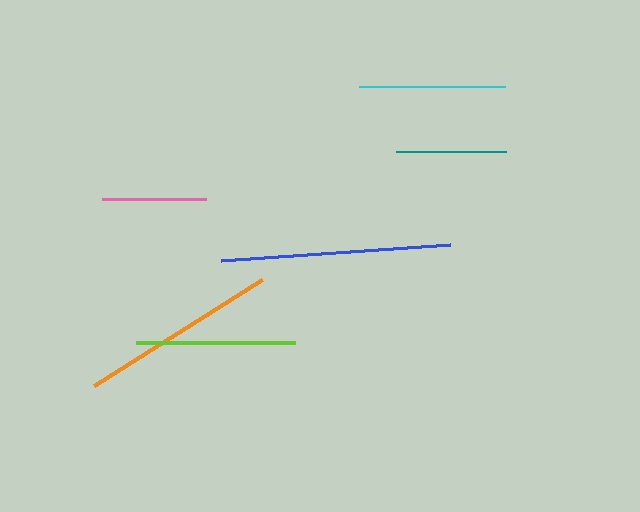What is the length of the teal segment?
The teal segment is approximately 111 pixels long.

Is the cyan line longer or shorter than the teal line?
The cyan line is longer than the teal line.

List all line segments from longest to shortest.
From longest to shortest: blue, orange, lime, cyan, teal, pink.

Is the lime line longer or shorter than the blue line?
The blue line is longer than the lime line.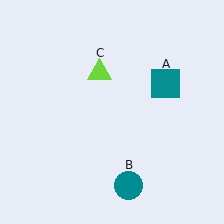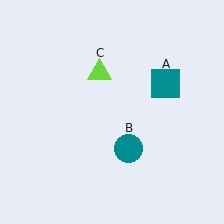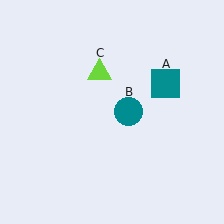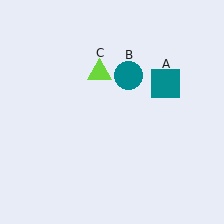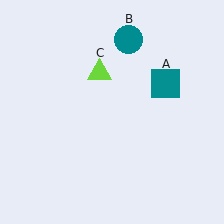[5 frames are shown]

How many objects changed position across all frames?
1 object changed position: teal circle (object B).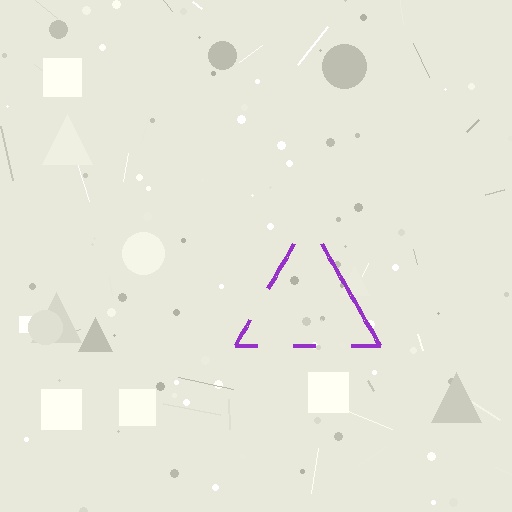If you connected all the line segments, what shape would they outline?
They would outline a triangle.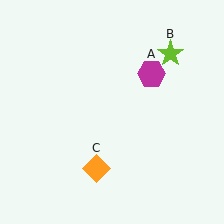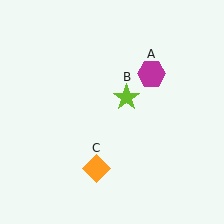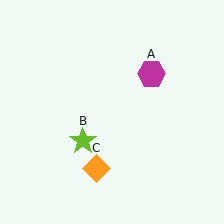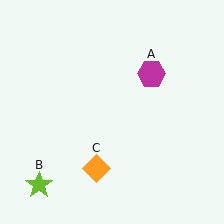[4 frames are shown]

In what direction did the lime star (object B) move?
The lime star (object B) moved down and to the left.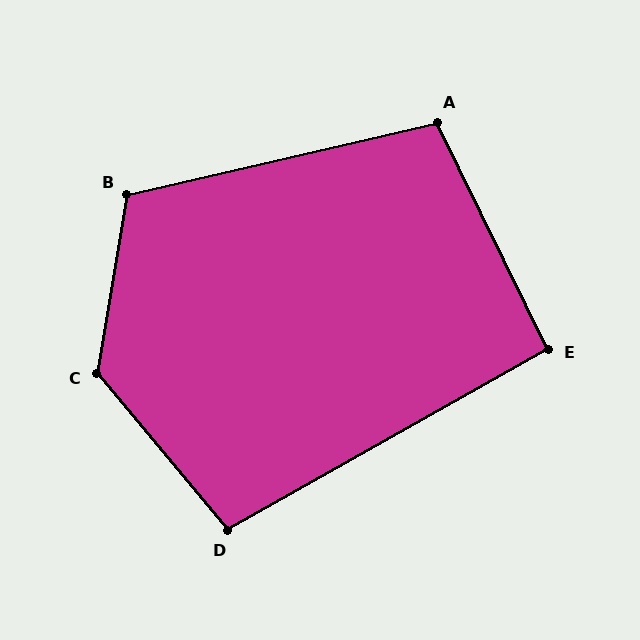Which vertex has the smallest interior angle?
E, at approximately 94 degrees.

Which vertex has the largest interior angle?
C, at approximately 130 degrees.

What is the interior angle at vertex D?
Approximately 100 degrees (obtuse).